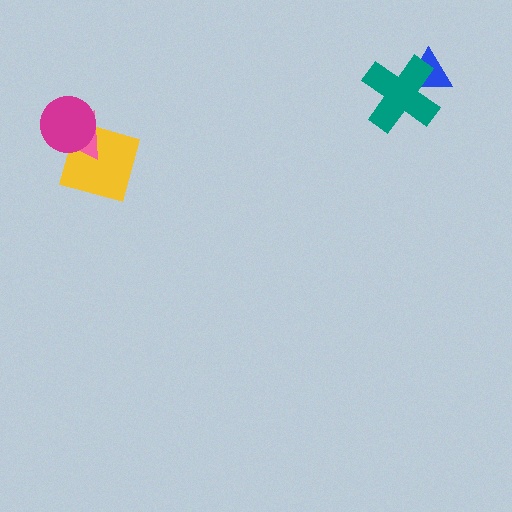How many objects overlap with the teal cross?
1 object overlaps with the teal cross.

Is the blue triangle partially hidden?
Yes, it is partially covered by another shape.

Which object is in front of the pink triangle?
The magenta circle is in front of the pink triangle.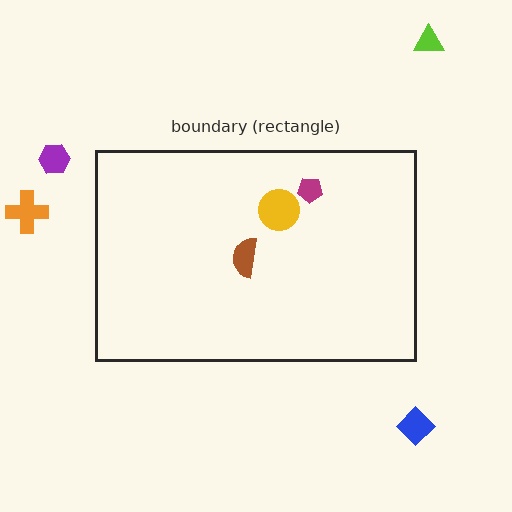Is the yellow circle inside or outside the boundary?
Inside.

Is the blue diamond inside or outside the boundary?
Outside.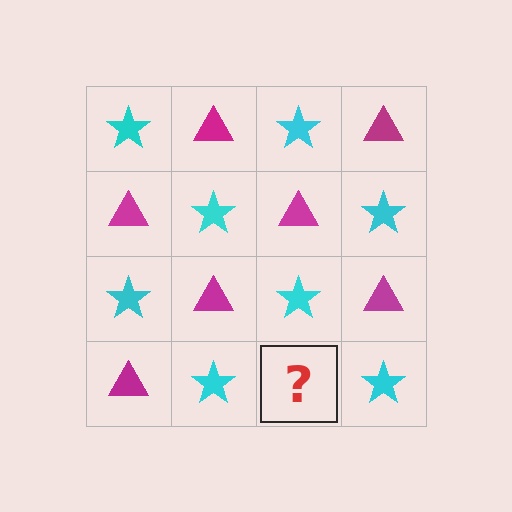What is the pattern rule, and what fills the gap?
The rule is that it alternates cyan star and magenta triangle in a checkerboard pattern. The gap should be filled with a magenta triangle.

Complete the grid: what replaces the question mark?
The question mark should be replaced with a magenta triangle.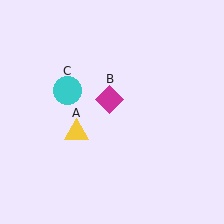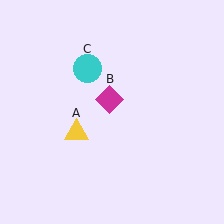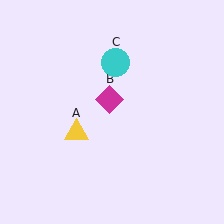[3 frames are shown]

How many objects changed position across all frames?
1 object changed position: cyan circle (object C).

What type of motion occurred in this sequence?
The cyan circle (object C) rotated clockwise around the center of the scene.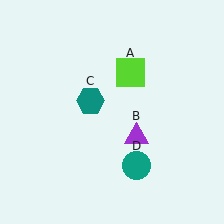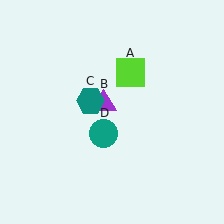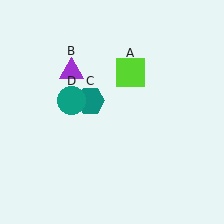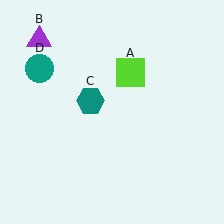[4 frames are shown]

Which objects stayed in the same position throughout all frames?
Lime square (object A) and teal hexagon (object C) remained stationary.